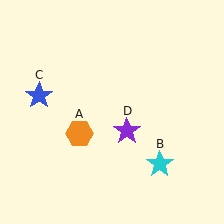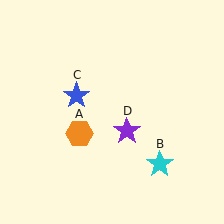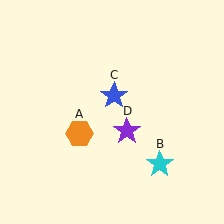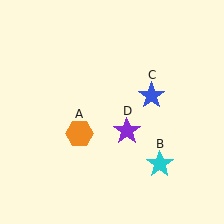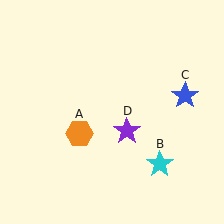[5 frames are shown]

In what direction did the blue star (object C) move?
The blue star (object C) moved right.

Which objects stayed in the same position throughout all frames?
Orange hexagon (object A) and cyan star (object B) and purple star (object D) remained stationary.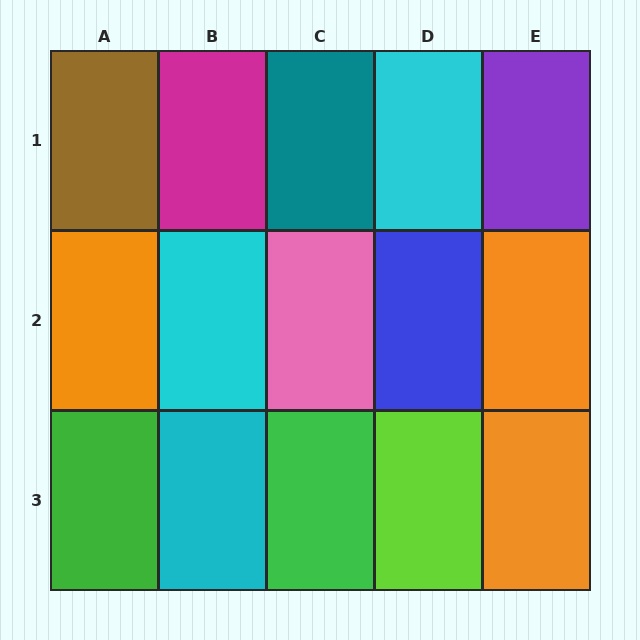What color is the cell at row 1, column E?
Purple.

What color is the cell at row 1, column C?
Teal.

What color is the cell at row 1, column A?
Brown.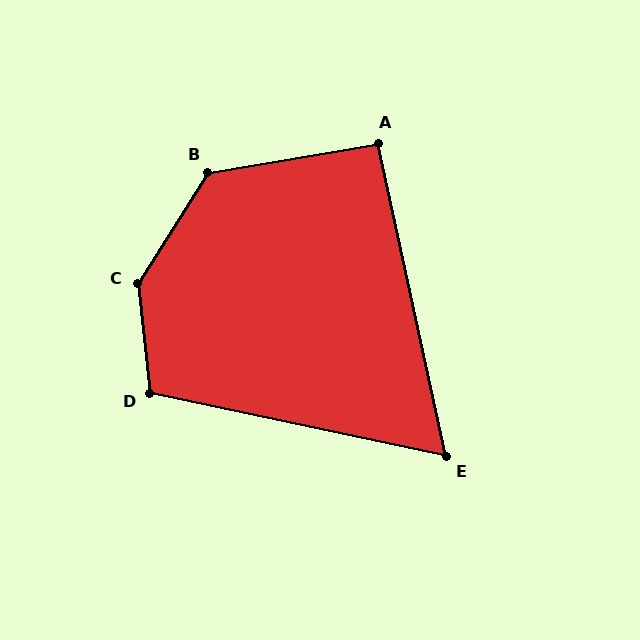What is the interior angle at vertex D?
Approximately 108 degrees (obtuse).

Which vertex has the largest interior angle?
C, at approximately 142 degrees.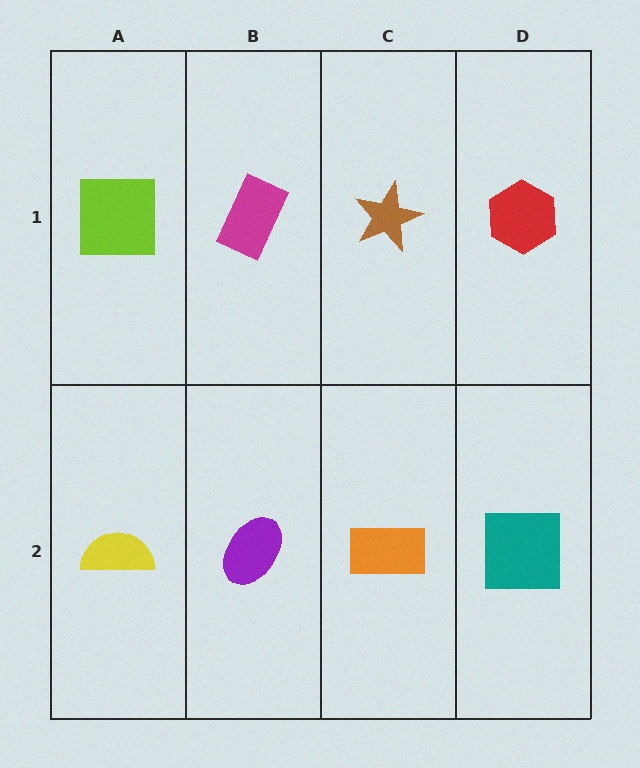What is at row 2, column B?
A purple ellipse.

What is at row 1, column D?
A red hexagon.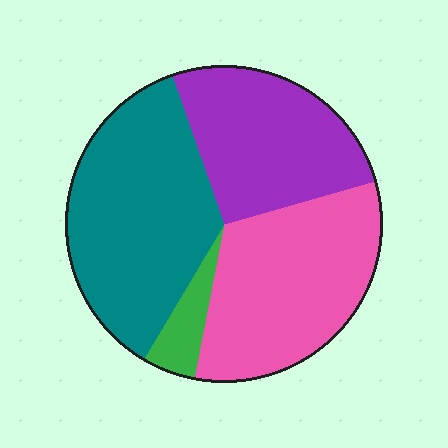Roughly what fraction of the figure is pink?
Pink takes up about one third (1/3) of the figure.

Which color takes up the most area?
Teal, at roughly 35%.